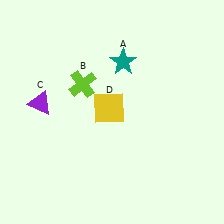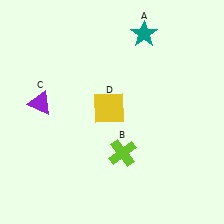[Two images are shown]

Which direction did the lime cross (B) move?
The lime cross (B) moved down.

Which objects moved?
The objects that moved are: the teal star (A), the lime cross (B).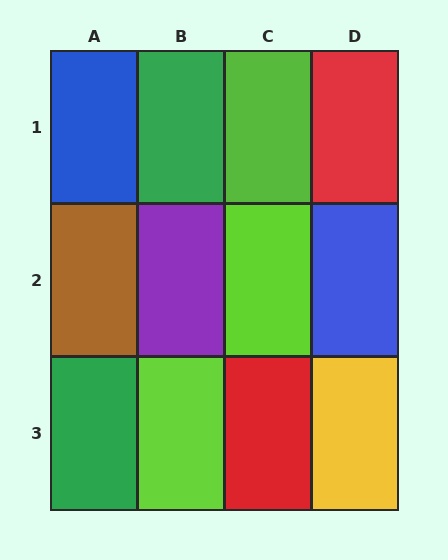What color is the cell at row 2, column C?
Lime.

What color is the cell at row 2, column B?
Purple.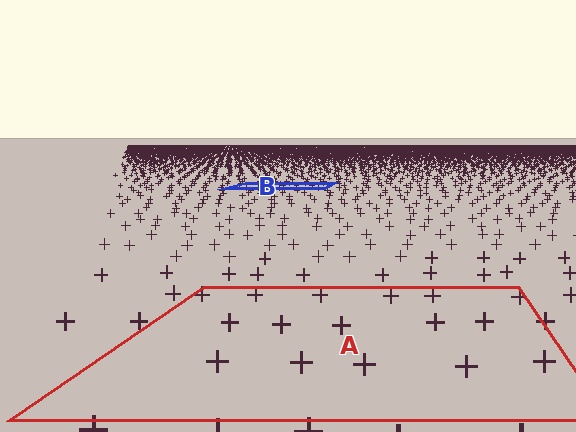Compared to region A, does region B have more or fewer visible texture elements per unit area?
Region B has more texture elements per unit area — they are packed more densely because it is farther away.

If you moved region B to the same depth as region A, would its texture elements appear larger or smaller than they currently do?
They would appear larger. At a closer depth, the same texture elements are projected at a bigger on-screen size.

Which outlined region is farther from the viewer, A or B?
Region B is farther from the viewer — the texture elements inside it appear smaller and more densely packed.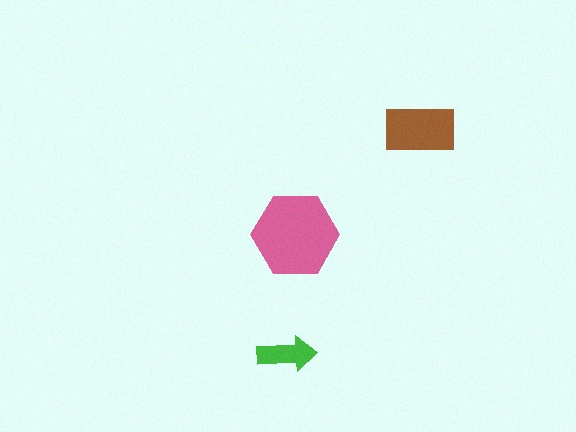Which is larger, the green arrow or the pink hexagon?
The pink hexagon.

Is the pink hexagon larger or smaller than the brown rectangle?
Larger.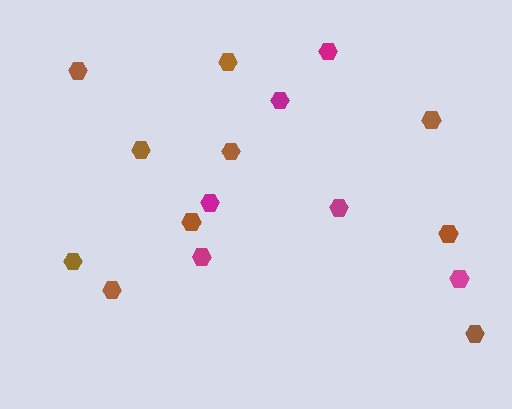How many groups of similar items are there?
There are 2 groups: one group of magenta hexagons (6) and one group of brown hexagons (10).